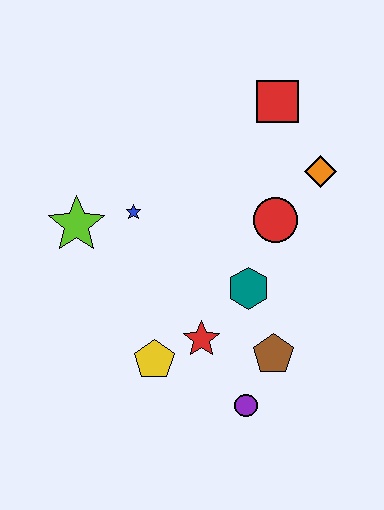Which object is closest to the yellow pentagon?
The red star is closest to the yellow pentagon.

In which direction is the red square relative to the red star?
The red square is above the red star.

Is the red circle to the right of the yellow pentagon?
Yes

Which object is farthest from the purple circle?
The red square is farthest from the purple circle.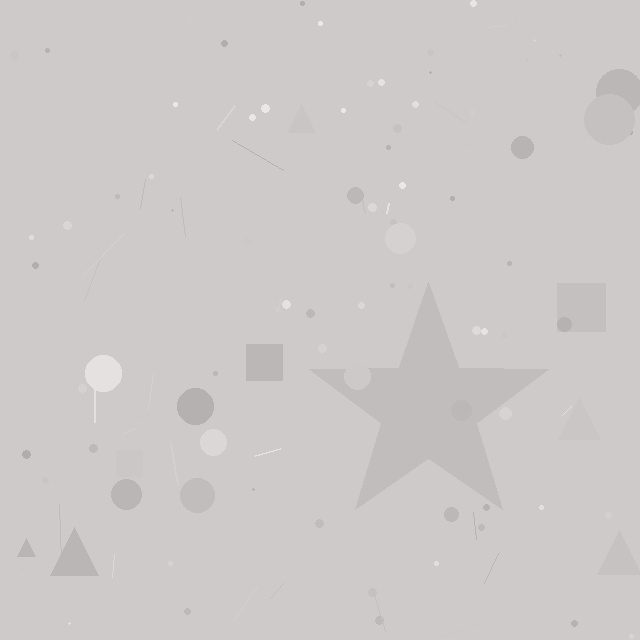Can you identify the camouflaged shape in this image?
The camouflaged shape is a star.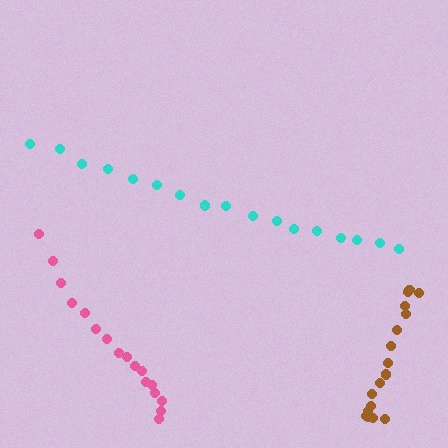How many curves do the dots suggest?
There are 3 distinct paths.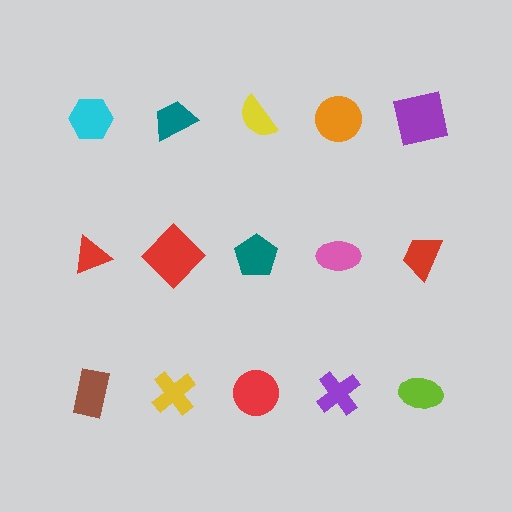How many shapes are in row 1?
5 shapes.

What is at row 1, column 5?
A purple square.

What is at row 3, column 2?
A yellow cross.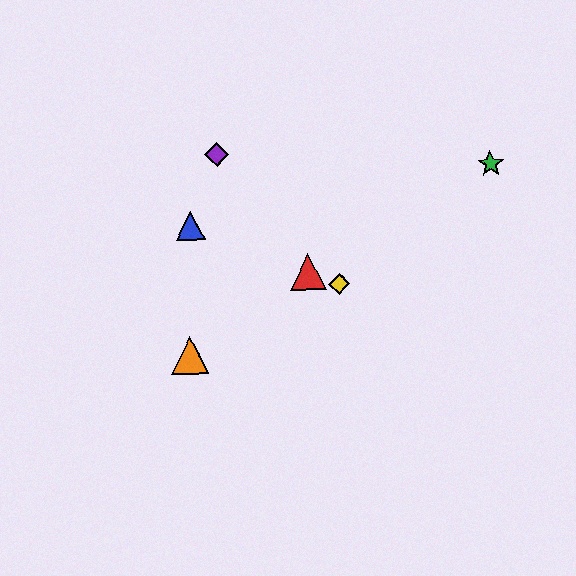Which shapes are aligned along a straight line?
The red triangle, the blue triangle, the yellow diamond are aligned along a straight line.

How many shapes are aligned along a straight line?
3 shapes (the red triangle, the blue triangle, the yellow diamond) are aligned along a straight line.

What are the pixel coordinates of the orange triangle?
The orange triangle is at (190, 355).